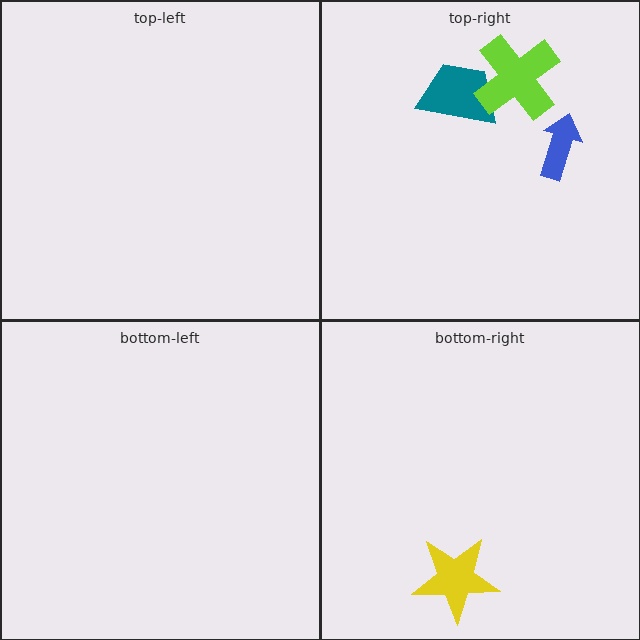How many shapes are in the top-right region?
3.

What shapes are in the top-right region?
The blue arrow, the teal trapezoid, the lime cross.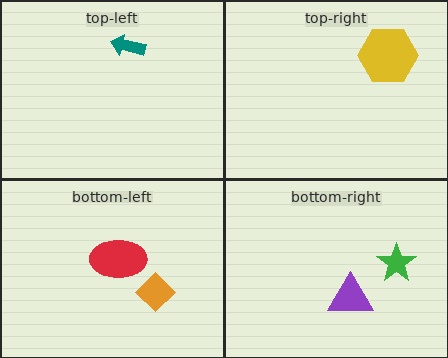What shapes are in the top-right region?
The yellow hexagon.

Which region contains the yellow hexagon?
The top-right region.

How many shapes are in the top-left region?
1.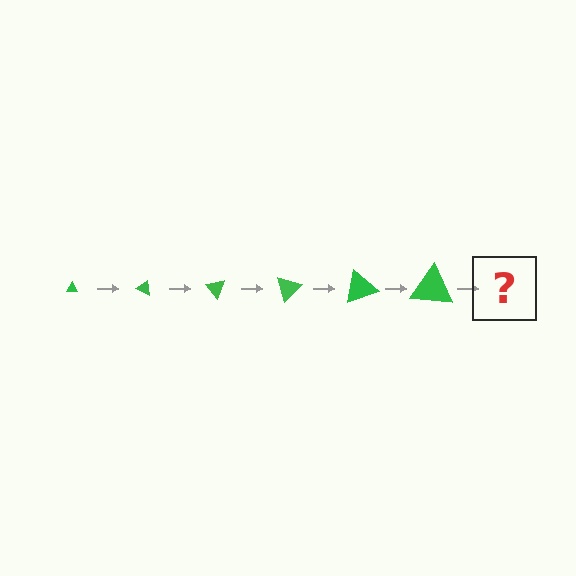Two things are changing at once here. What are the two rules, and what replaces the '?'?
The two rules are that the triangle grows larger each step and it rotates 25 degrees each step. The '?' should be a triangle, larger than the previous one and rotated 150 degrees from the start.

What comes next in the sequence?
The next element should be a triangle, larger than the previous one and rotated 150 degrees from the start.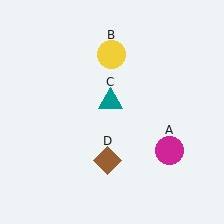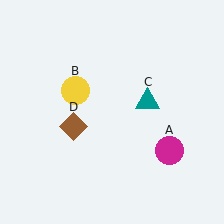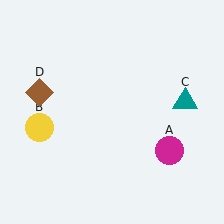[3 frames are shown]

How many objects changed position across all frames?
3 objects changed position: yellow circle (object B), teal triangle (object C), brown diamond (object D).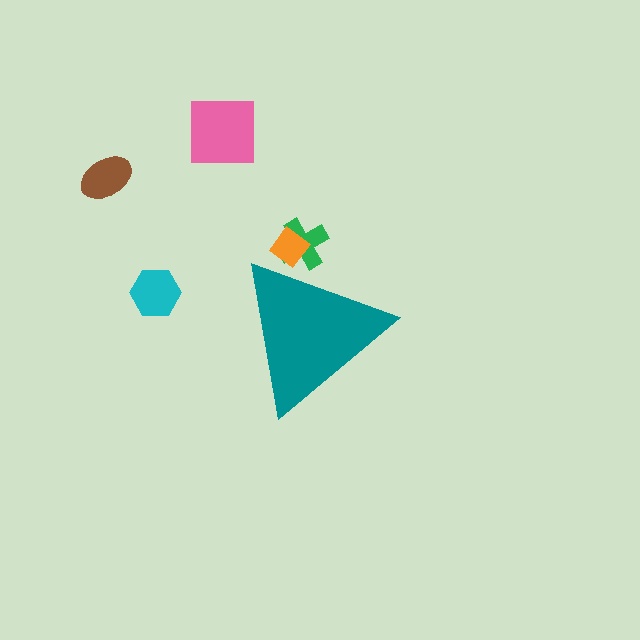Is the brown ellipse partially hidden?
No, the brown ellipse is fully visible.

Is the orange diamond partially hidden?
Yes, the orange diamond is partially hidden behind the teal triangle.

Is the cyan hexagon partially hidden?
No, the cyan hexagon is fully visible.